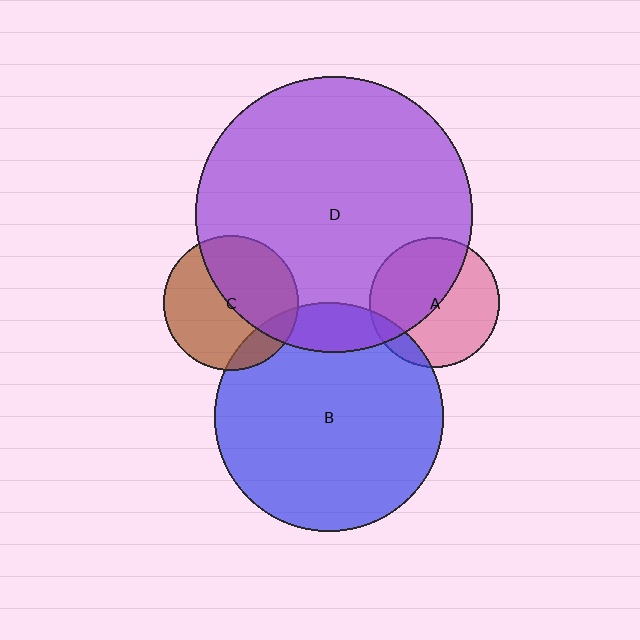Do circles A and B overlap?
Yes.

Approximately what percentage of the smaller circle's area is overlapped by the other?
Approximately 10%.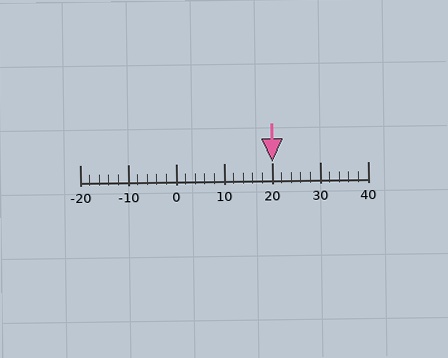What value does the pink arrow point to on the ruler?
The pink arrow points to approximately 20.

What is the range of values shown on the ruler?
The ruler shows values from -20 to 40.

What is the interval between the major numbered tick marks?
The major tick marks are spaced 10 units apart.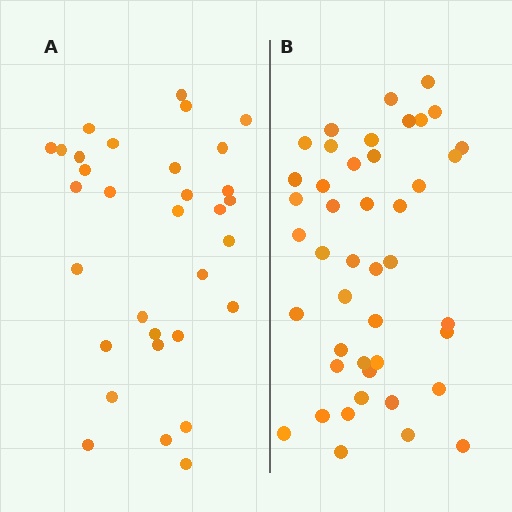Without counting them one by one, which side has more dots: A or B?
Region B (the right region) has more dots.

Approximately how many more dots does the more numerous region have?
Region B has roughly 12 or so more dots than region A.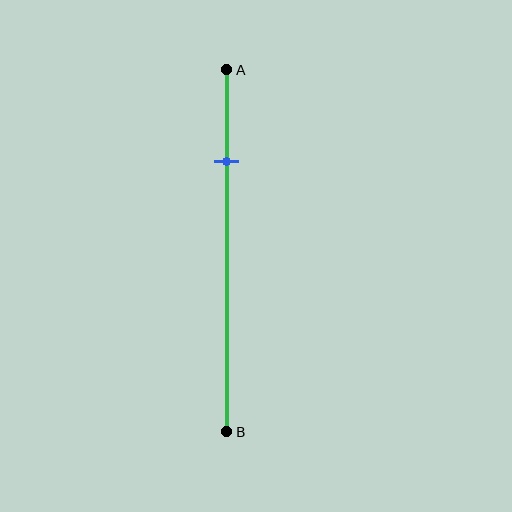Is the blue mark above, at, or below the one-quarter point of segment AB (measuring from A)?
The blue mark is approximately at the one-quarter point of segment AB.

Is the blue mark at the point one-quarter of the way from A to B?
Yes, the mark is approximately at the one-quarter point.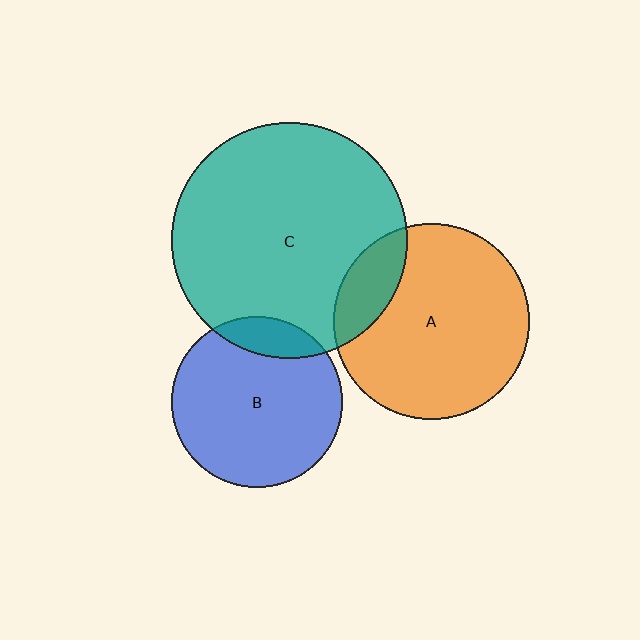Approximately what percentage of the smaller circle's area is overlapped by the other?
Approximately 15%.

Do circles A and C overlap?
Yes.